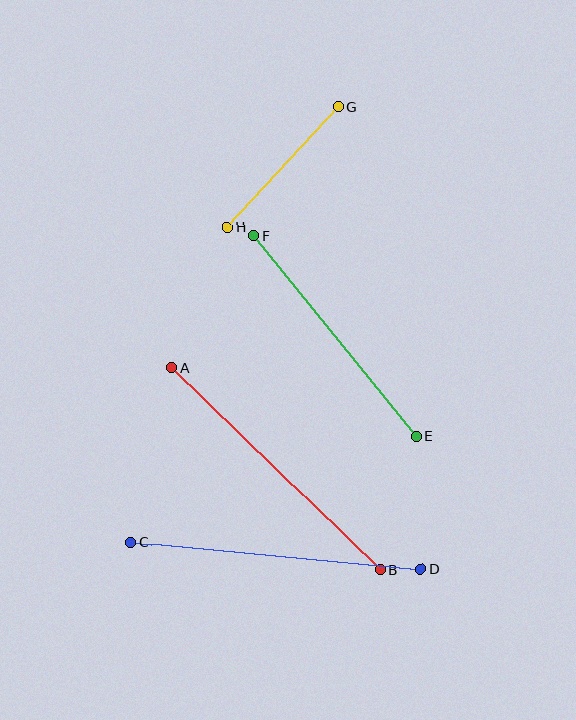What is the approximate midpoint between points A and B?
The midpoint is at approximately (276, 469) pixels.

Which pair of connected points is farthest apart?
Points C and D are farthest apart.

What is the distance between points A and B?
The distance is approximately 290 pixels.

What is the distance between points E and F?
The distance is approximately 258 pixels.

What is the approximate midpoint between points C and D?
The midpoint is at approximately (275, 555) pixels.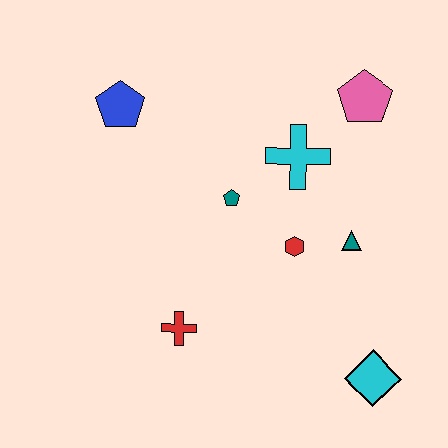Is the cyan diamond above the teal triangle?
No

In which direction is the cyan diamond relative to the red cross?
The cyan diamond is to the right of the red cross.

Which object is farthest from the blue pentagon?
The cyan diamond is farthest from the blue pentagon.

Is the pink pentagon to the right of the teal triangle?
Yes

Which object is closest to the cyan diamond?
The teal triangle is closest to the cyan diamond.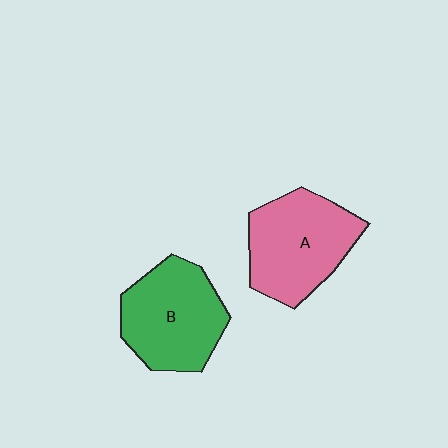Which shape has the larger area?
Shape A (pink).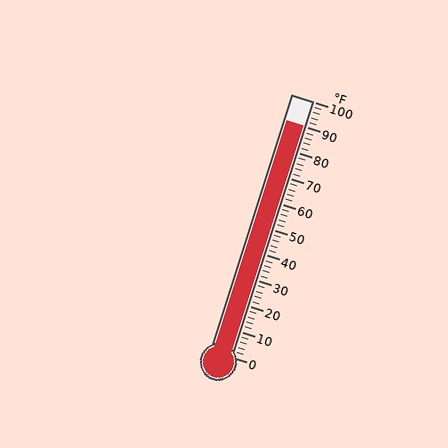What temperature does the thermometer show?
The thermometer shows approximately 90°F.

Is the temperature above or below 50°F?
The temperature is above 50°F.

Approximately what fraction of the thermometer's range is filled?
The thermometer is filled to approximately 90% of its range.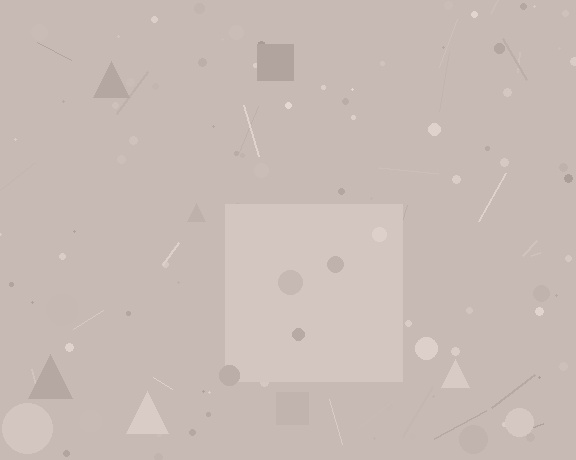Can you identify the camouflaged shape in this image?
The camouflaged shape is a square.